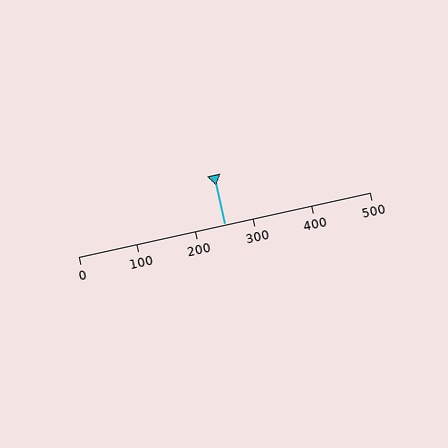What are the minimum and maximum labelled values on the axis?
The axis runs from 0 to 500.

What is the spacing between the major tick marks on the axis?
The major ticks are spaced 100 apart.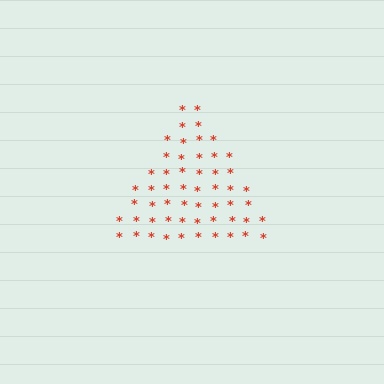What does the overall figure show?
The overall figure shows a triangle.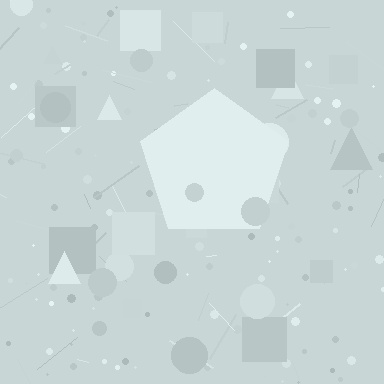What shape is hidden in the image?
A pentagon is hidden in the image.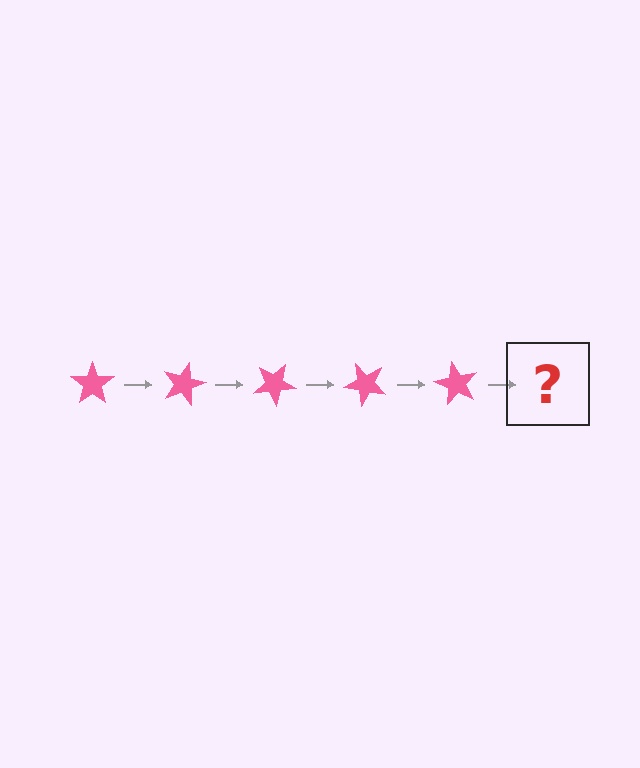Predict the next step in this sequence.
The next step is a pink star rotated 75 degrees.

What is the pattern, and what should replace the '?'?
The pattern is that the star rotates 15 degrees each step. The '?' should be a pink star rotated 75 degrees.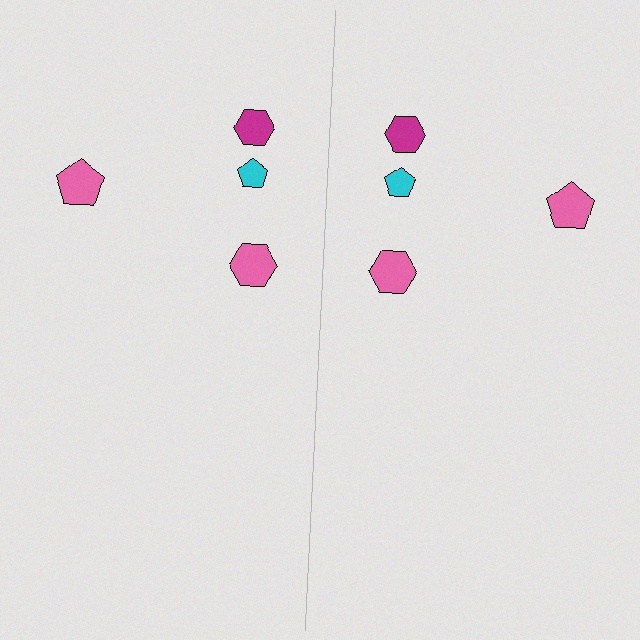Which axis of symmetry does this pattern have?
The pattern has a vertical axis of symmetry running through the center of the image.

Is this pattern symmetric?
Yes, this pattern has bilateral (reflection) symmetry.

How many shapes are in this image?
There are 8 shapes in this image.